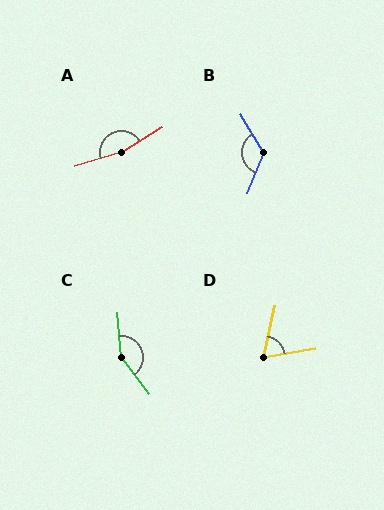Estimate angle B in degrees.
Approximately 129 degrees.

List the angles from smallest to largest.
D (68°), B (129°), C (147°), A (165°).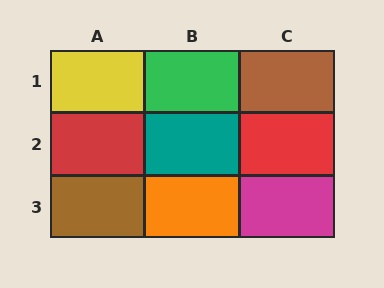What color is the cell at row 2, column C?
Red.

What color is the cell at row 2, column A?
Red.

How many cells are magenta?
1 cell is magenta.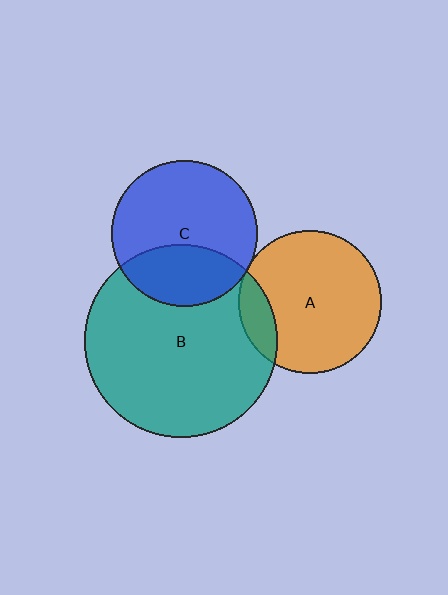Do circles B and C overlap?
Yes.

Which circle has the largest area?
Circle B (teal).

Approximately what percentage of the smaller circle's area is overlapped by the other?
Approximately 35%.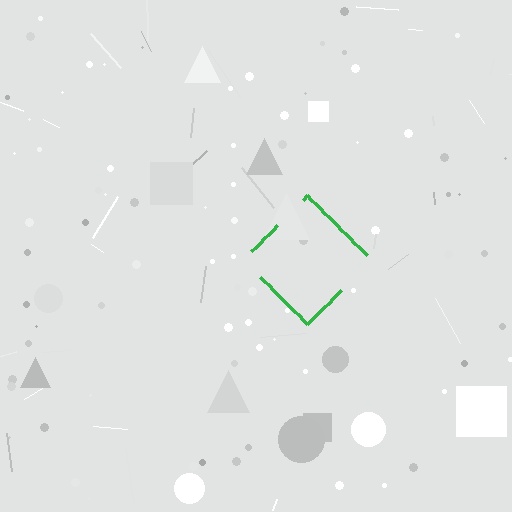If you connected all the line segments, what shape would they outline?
They would outline a diamond.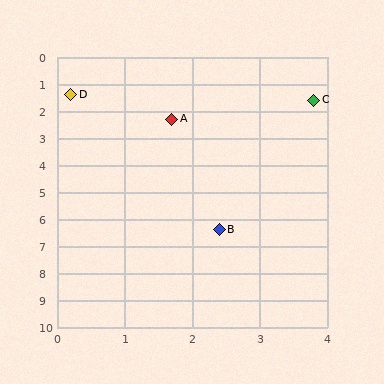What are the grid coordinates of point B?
Point B is at approximately (2.4, 6.4).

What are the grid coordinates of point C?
Point C is at approximately (3.8, 1.6).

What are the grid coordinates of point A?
Point A is at approximately (1.7, 2.3).